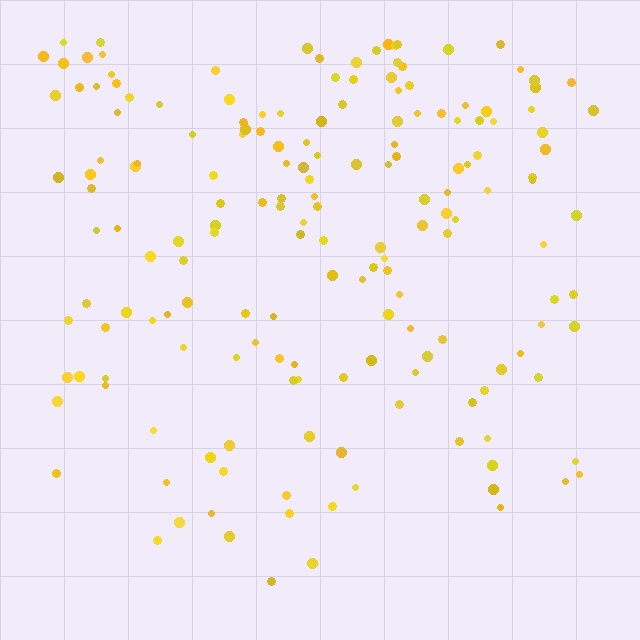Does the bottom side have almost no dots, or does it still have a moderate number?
Still a moderate number, just noticeably fewer than the top.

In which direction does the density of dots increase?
From bottom to top, with the top side densest.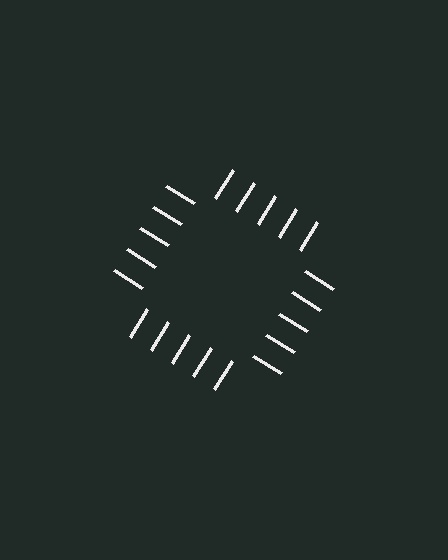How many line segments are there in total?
20 — 5 along each of the 4 edges.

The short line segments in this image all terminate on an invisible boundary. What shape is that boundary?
An illusory square — the line segments terminate on its edges but no continuous stroke is drawn.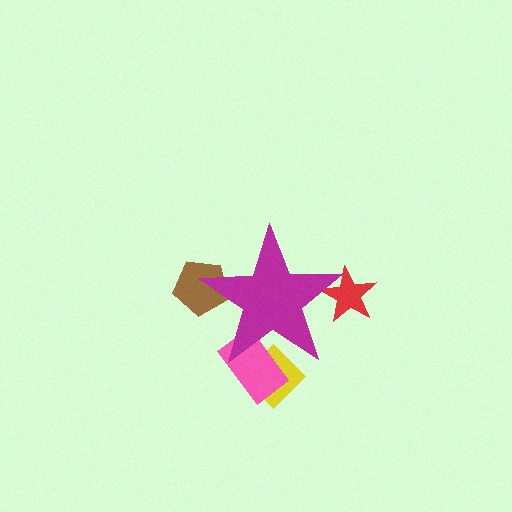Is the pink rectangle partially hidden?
Yes, the pink rectangle is partially hidden behind the magenta star.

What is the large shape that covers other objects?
A magenta star.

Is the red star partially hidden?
Yes, the red star is partially hidden behind the magenta star.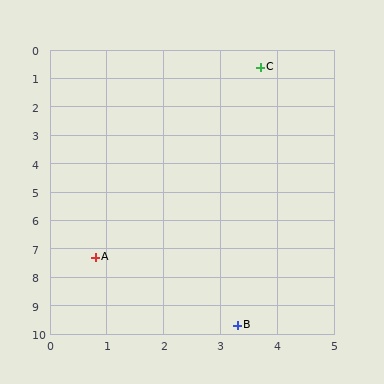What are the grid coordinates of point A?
Point A is at approximately (0.8, 7.3).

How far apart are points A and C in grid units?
Points A and C are about 7.3 grid units apart.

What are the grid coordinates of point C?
Point C is at approximately (3.7, 0.6).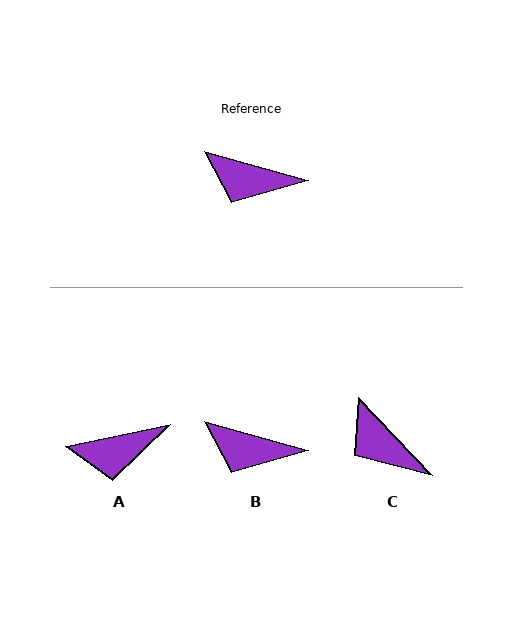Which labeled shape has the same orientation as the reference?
B.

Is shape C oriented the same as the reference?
No, it is off by about 31 degrees.